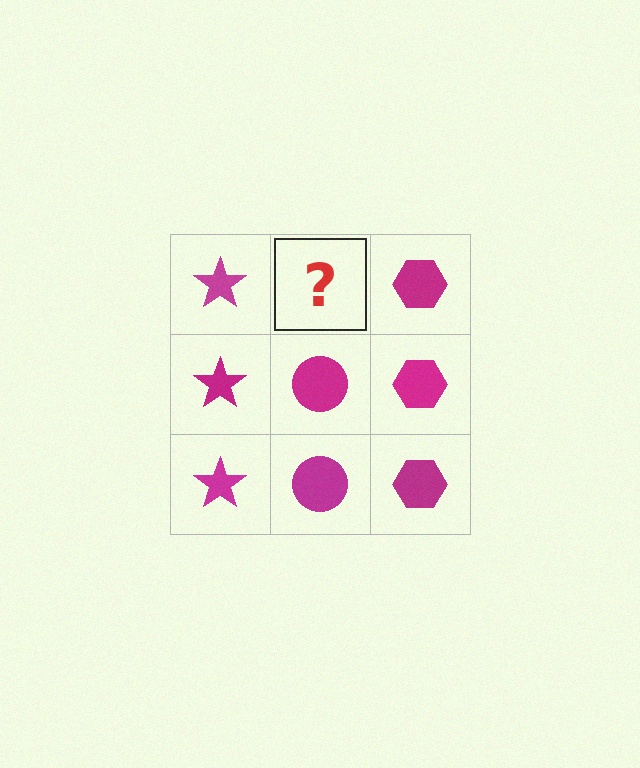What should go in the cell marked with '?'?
The missing cell should contain a magenta circle.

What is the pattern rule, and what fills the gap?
The rule is that each column has a consistent shape. The gap should be filled with a magenta circle.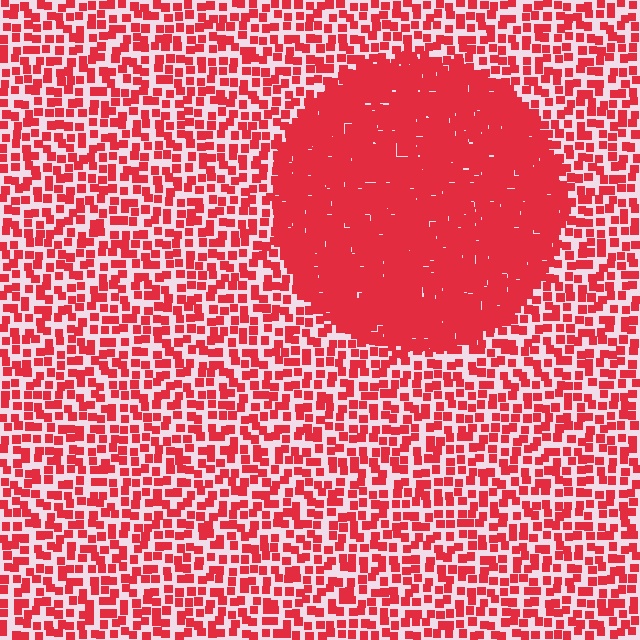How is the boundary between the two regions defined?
The boundary is defined by a change in element density (approximately 2.8x ratio). All elements are the same color, size, and shape.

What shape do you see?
I see a circle.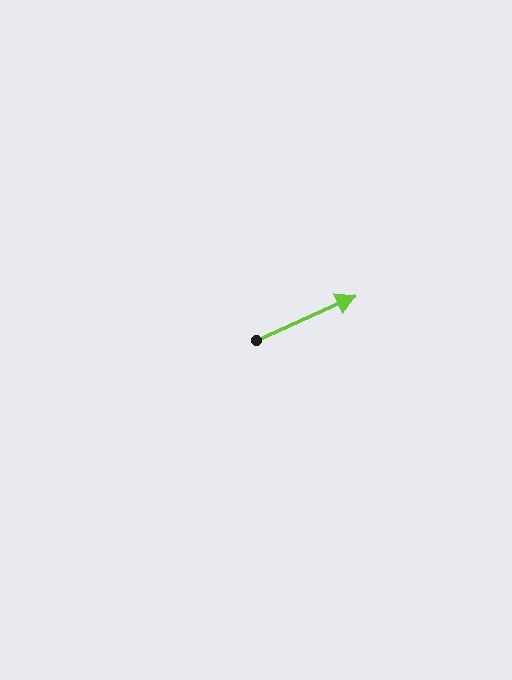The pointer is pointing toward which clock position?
Roughly 2 o'clock.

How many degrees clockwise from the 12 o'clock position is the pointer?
Approximately 66 degrees.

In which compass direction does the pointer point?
Northeast.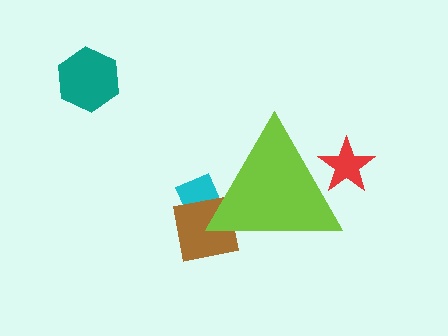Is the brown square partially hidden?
Yes, the brown square is partially hidden behind the lime triangle.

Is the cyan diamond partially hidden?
Yes, the cyan diamond is partially hidden behind the lime triangle.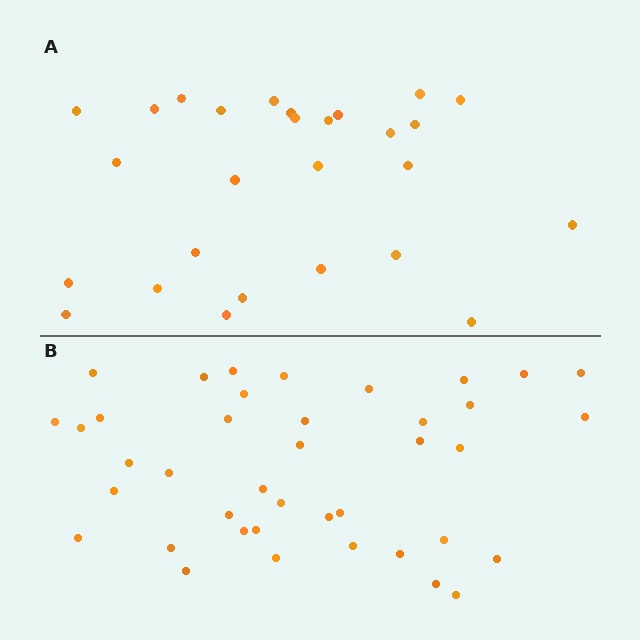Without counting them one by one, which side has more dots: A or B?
Region B (the bottom region) has more dots.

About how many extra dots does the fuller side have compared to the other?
Region B has approximately 15 more dots than region A.